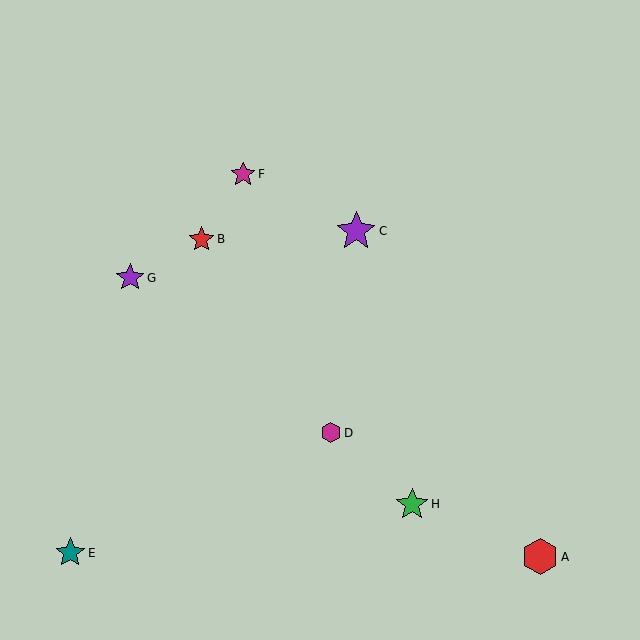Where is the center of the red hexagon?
The center of the red hexagon is at (540, 557).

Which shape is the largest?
The purple star (labeled C) is the largest.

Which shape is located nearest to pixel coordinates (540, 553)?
The red hexagon (labeled A) at (540, 557) is nearest to that location.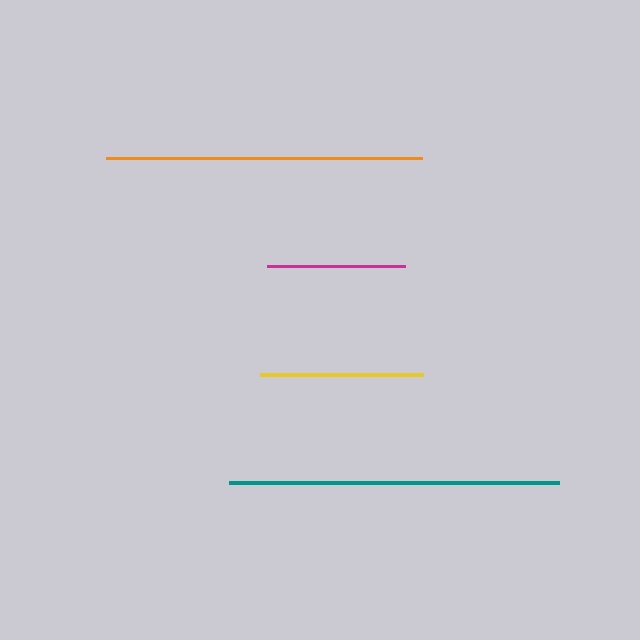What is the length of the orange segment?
The orange segment is approximately 316 pixels long.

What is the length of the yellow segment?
The yellow segment is approximately 162 pixels long.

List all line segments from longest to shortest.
From longest to shortest: teal, orange, yellow, magenta.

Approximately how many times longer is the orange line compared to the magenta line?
The orange line is approximately 2.3 times the length of the magenta line.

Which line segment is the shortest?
The magenta line is the shortest at approximately 138 pixels.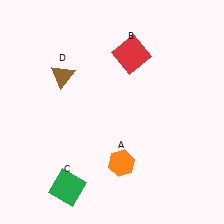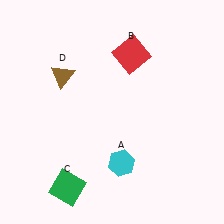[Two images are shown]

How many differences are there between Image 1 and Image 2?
There is 1 difference between the two images.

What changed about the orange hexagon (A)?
In Image 1, A is orange. In Image 2, it changed to cyan.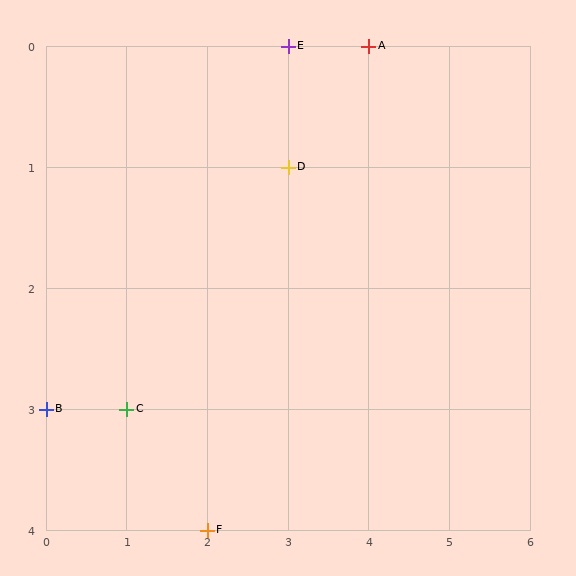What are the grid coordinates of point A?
Point A is at grid coordinates (4, 0).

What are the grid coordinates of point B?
Point B is at grid coordinates (0, 3).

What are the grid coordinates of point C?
Point C is at grid coordinates (1, 3).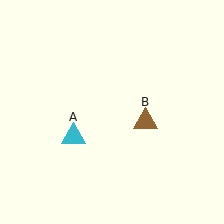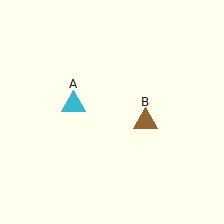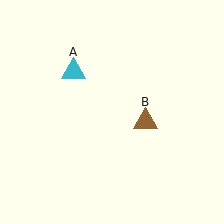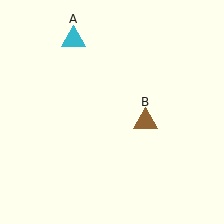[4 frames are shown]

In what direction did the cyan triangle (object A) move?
The cyan triangle (object A) moved up.